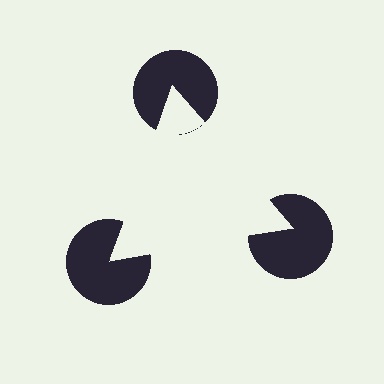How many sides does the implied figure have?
3 sides.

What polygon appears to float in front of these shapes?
An illusory triangle — its edges are inferred from the aligned wedge cuts in the pac-man discs, not physically drawn.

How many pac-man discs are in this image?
There are 3 — one at each vertex of the illusory triangle.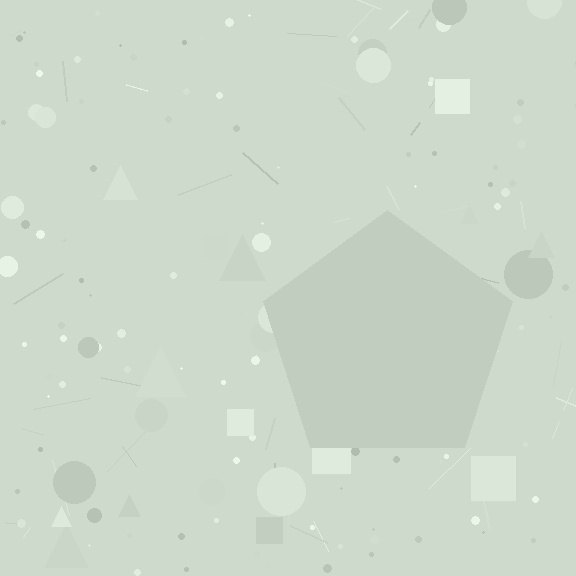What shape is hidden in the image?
A pentagon is hidden in the image.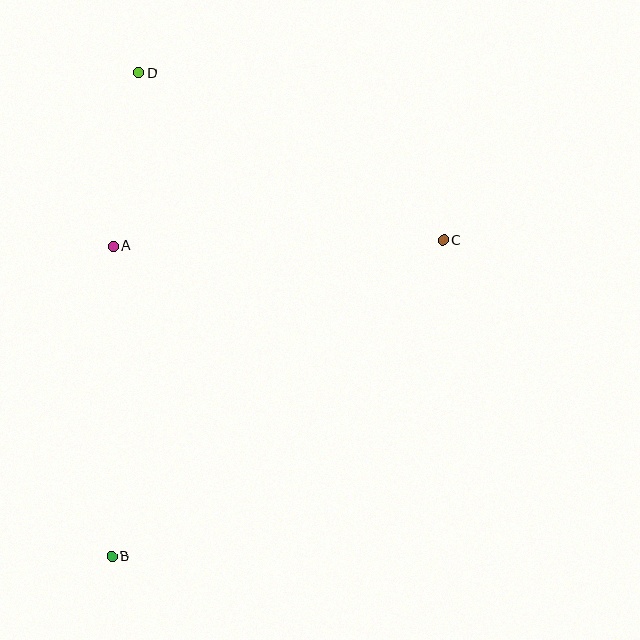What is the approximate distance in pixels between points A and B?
The distance between A and B is approximately 310 pixels.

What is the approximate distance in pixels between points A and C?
The distance between A and C is approximately 330 pixels.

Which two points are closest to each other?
Points A and D are closest to each other.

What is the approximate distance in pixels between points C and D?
The distance between C and D is approximately 347 pixels.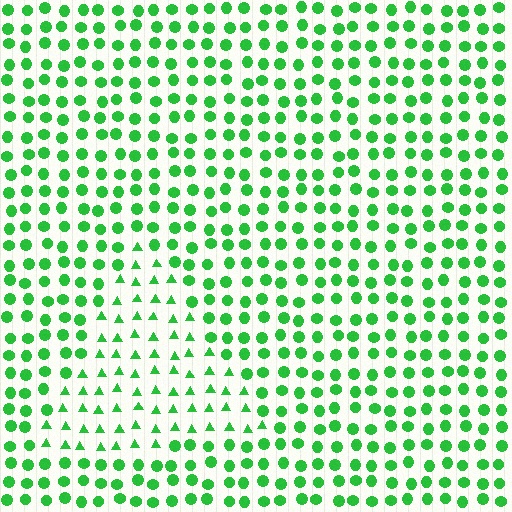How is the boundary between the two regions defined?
The boundary is defined by a change in element shape: triangles inside vs. circles outside. All elements share the same color and spacing.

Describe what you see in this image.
The image is filled with small green elements arranged in a uniform grid. A triangle-shaped region contains triangles, while the surrounding area contains circles. The boundary is defined purely by the change in element shape.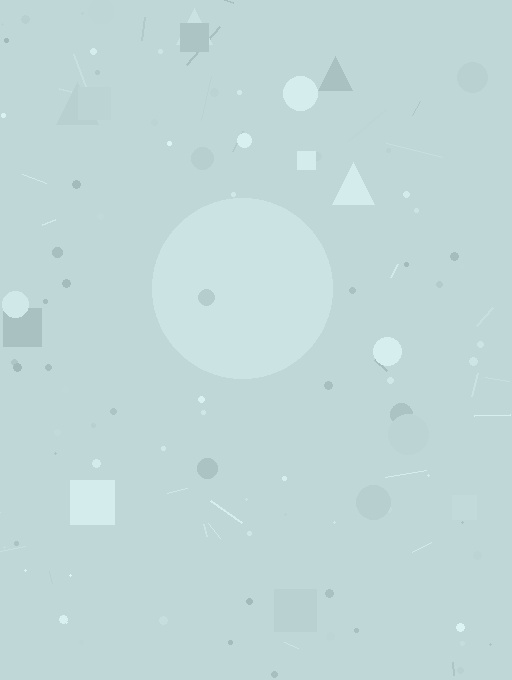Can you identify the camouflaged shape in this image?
The camouflaged shape is a circle.